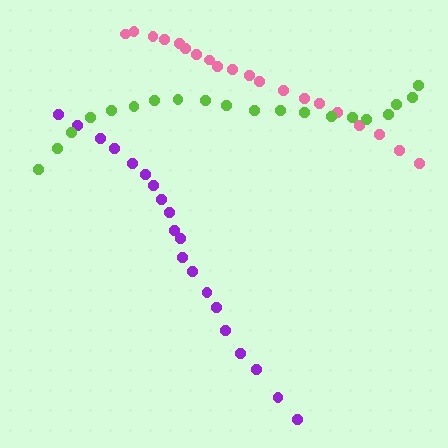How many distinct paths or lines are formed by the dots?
There are 3 distinct paths.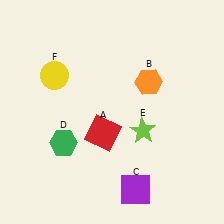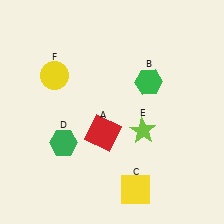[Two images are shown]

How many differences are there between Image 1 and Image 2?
There are 2 differences between the two images.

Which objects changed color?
B changed from orange to green. C changed from purple to yellow.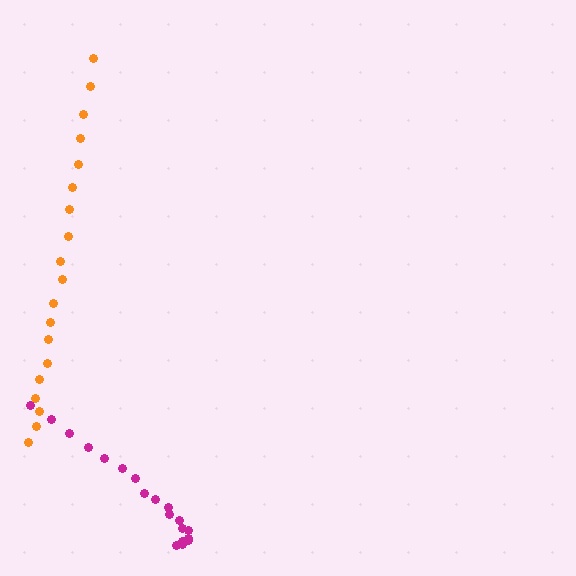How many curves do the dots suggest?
There are 2 distinct paths.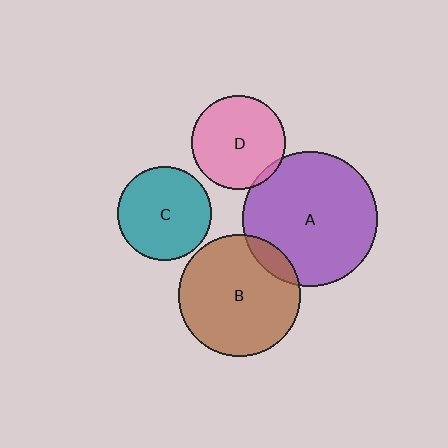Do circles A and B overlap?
Yes.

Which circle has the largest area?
Circle A (purple).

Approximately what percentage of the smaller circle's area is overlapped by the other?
Approximately 10%.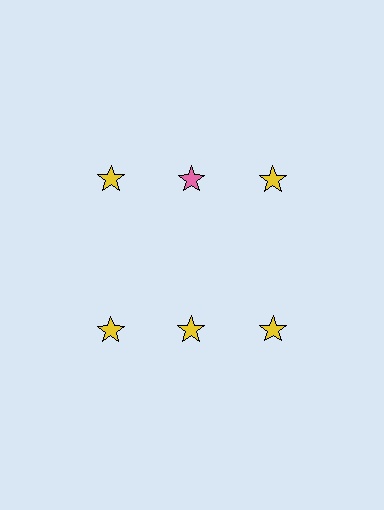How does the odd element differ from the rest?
It has a different color: pink instead of yellow.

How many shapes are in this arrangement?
There are 6 shapes arranged in a grid pattern.